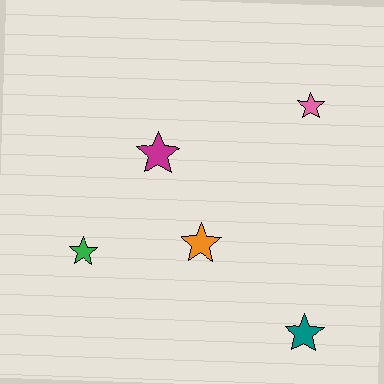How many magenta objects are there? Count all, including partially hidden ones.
There is 1 magenta object.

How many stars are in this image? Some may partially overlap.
There are 5 stars.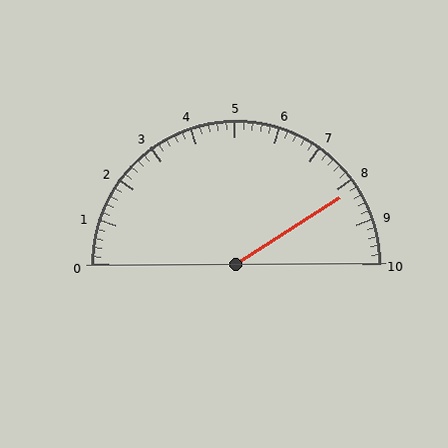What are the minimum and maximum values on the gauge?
The gauge ranges from 0 to 10.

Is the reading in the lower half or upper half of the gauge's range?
The reading is in the upper half of the range (0 to 10).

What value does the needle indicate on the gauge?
The needle indicates approximately 8.2.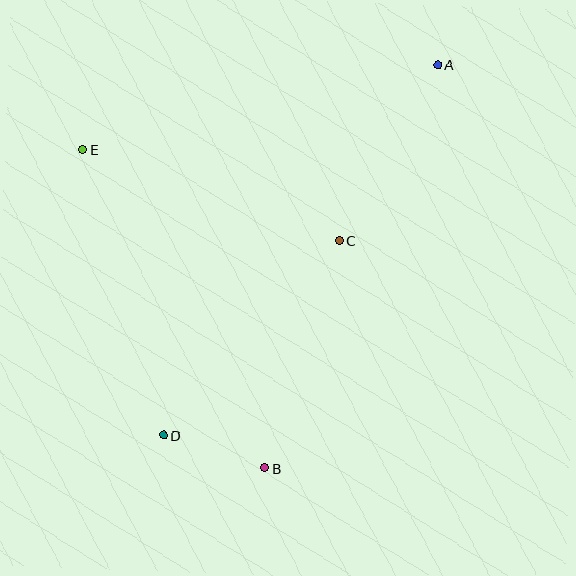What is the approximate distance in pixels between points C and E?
The distance between C and E is approximately 272 pixels.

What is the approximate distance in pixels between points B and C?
The distance between B and C is approximately 239 pixels.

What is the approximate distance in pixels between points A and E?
The distance between A and E is approximately 365 pixels.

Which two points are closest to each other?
Points B and D are closest to each other.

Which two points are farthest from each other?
Points A and D are farthest from each other.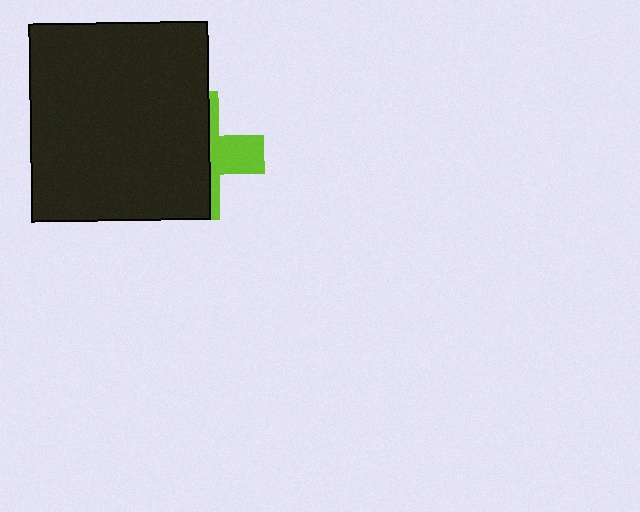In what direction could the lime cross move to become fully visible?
The lime cross could move right. That would shift it out from behind the black rectangle entirely.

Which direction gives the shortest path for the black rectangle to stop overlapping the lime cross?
Moving left gives the shortest separation.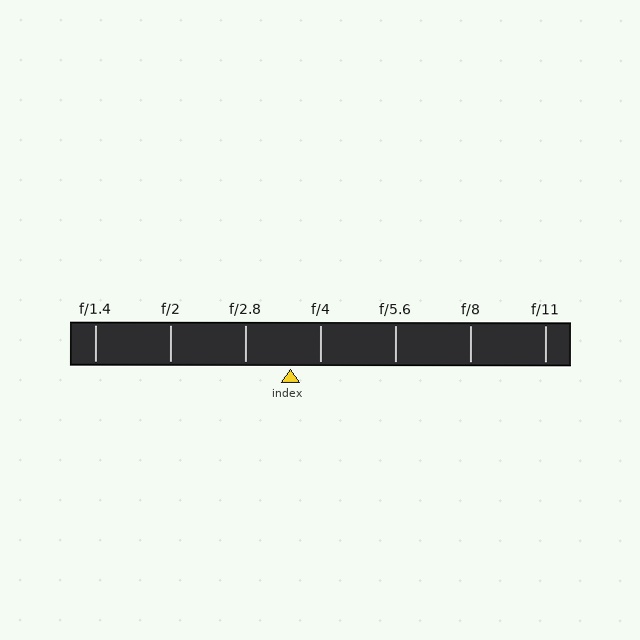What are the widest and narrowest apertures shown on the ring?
The widest aperture shown is f/1.4 and the narrowest is f/11.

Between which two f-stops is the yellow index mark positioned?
The index mark is between f/2.8 and f/4.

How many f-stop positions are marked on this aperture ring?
There are 7 f-stop positions marked.